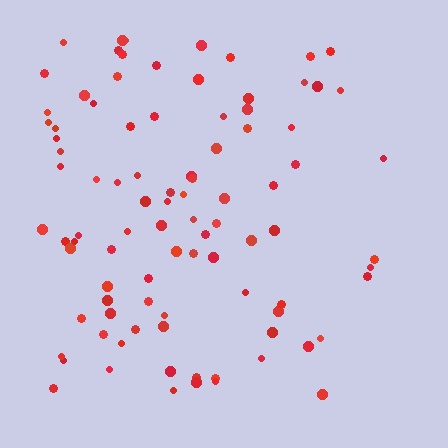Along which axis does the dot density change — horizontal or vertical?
Horizontal.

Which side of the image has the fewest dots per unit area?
The right.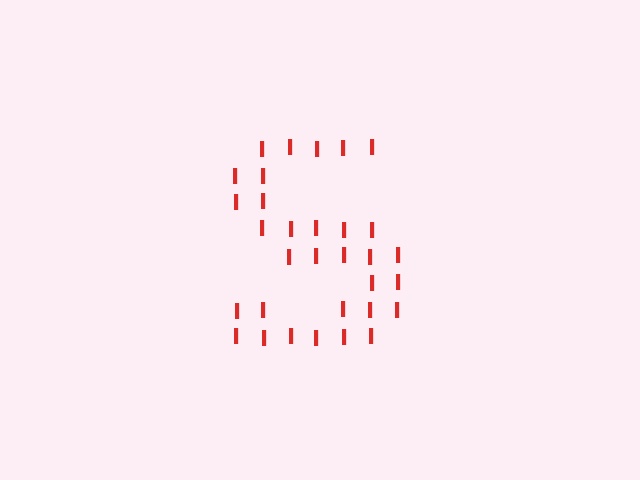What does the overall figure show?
The overall figure shows the letter S.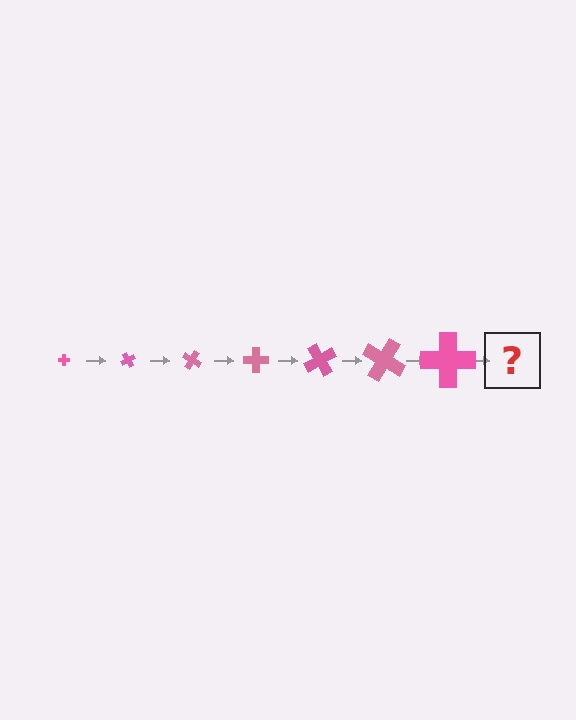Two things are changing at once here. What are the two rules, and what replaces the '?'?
The two rules are that the cross grows larger each step and it rotates 60 degrees each step. The '?' should be a cross, larger than the previous one and rotated 420 degrees from the start.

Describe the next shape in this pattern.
It should be a cross, larger than the previous one and rotated 420 degrees from the start.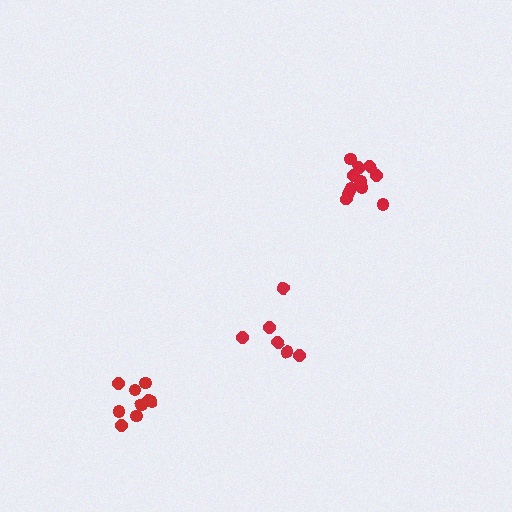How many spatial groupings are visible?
There are 3 spatial groupings.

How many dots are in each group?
Group 1: 11 dots, Group 2: 9 dots, Group 3: 6 dots (26 total).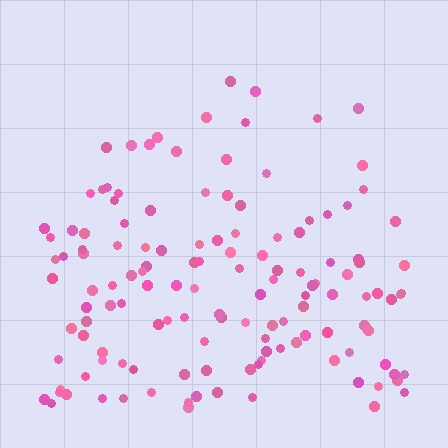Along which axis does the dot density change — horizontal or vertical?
Vertical.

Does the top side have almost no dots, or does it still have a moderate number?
Still a moderate number, just noticeably fewer than the bottom.